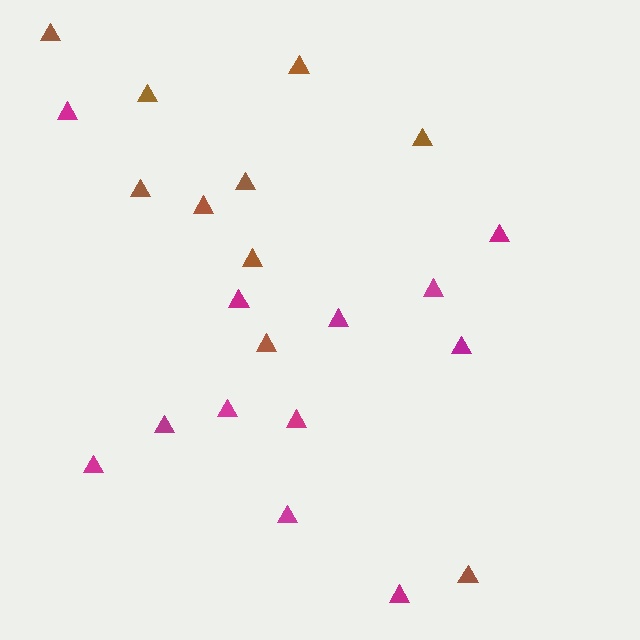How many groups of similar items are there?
There are 2 groups: one group of magenta triangles (12) and one group of brown triangles (10).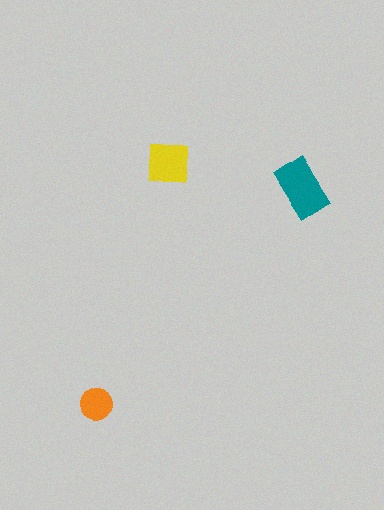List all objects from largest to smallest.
The teal rectangle, the yellow square, the orange circle.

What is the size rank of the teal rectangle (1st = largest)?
1st.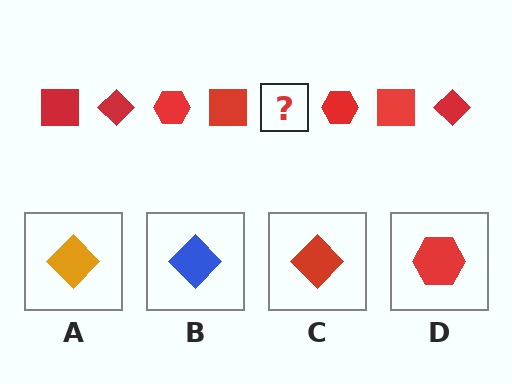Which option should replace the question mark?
Option C.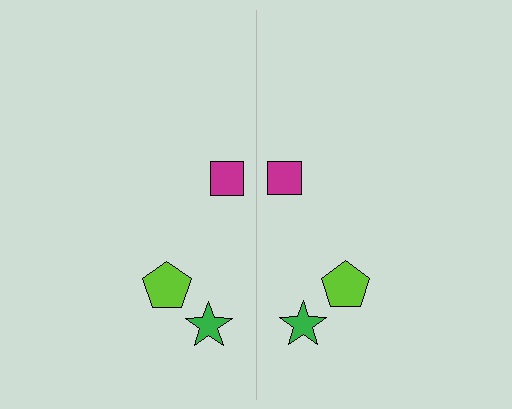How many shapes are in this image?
There are 6 shapes in this image.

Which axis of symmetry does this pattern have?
The pattern has a vertical axis of symmetry running through the center of the image.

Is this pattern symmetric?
Yes, this pattern has bilateral (reflection) symmetry.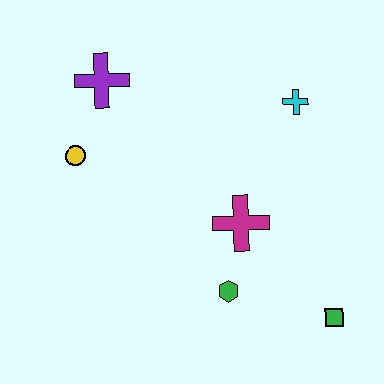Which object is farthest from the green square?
The purple cross is farthest from the green square.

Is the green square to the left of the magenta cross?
No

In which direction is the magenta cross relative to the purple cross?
The magenta cross is below the purple cross.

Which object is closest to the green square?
The green hexagon is closest to the green square.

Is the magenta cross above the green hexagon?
Yes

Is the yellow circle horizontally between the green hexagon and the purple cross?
No